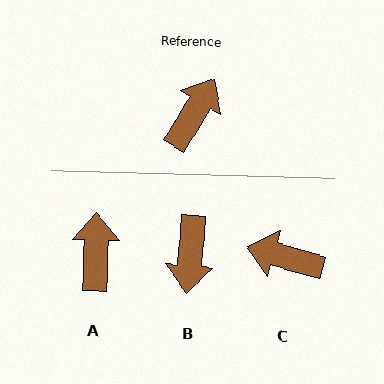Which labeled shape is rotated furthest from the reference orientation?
B, about 154 degrees away.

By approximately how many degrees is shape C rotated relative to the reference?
Approximately 105 degrees counter-clockwise.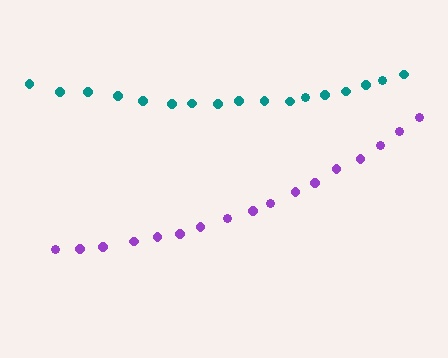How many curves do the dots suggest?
There are 2 distinct paths.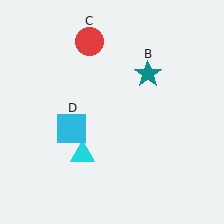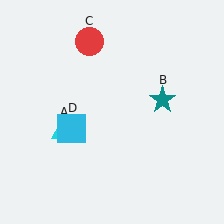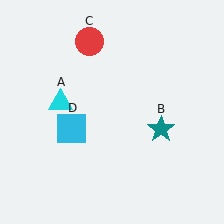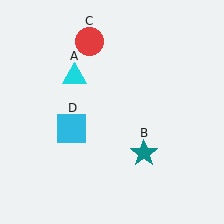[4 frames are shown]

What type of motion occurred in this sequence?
The cyan triangle (object A), teal star (object B) rotated clockwise around the center of the scene.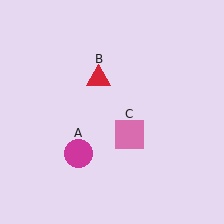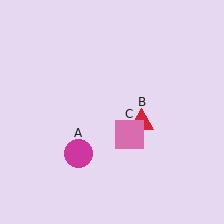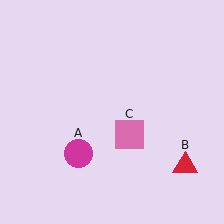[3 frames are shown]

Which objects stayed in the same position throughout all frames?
Magenta circle (object A) and pink square (object C) remained stationary.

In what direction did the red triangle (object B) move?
The red triangle (object B) moved down and to the right.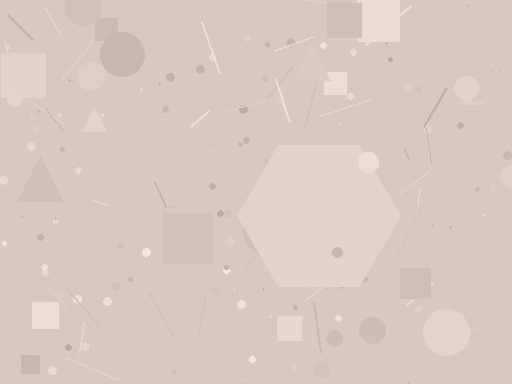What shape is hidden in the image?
A hexagon is hidden in the image.